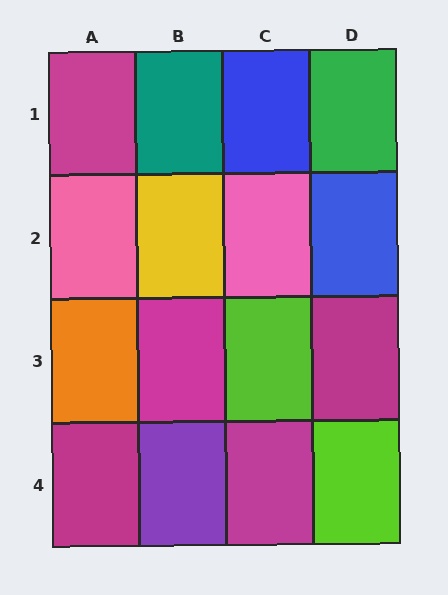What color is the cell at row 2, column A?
Pink.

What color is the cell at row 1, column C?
Blue.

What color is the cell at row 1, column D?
Green.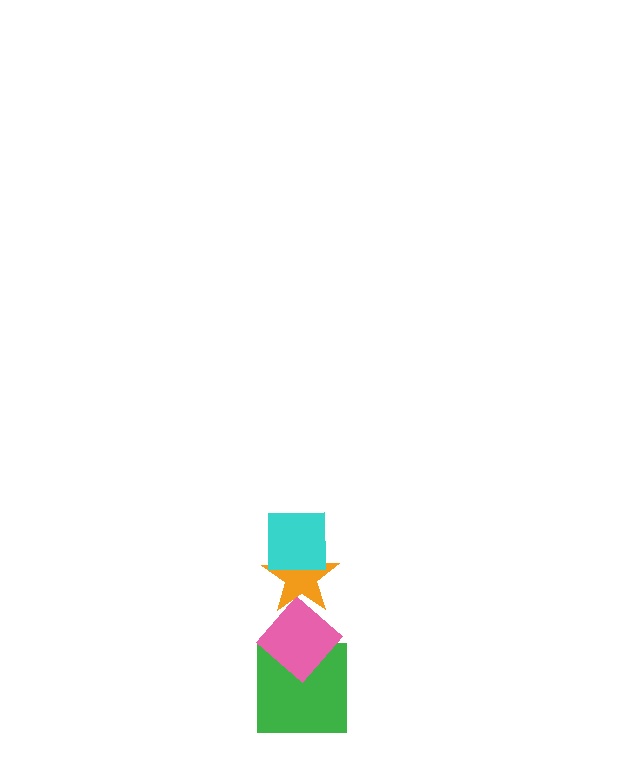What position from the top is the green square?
The green square is 4th from the top.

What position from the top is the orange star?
The orange star is 2nd from the top.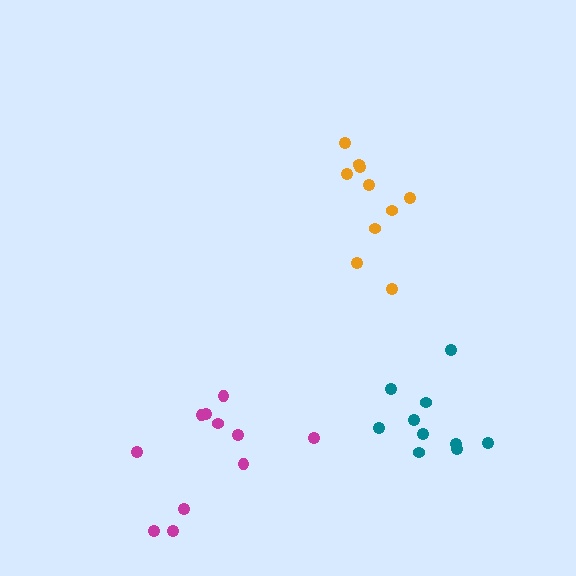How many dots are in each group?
Group 1: 11 dots, Group 2: 10 dots, Group 3: 10 dots (31 total).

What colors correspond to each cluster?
The clusters are colored: magenta, orange, teal.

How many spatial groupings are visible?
There are 3 spatial groupings.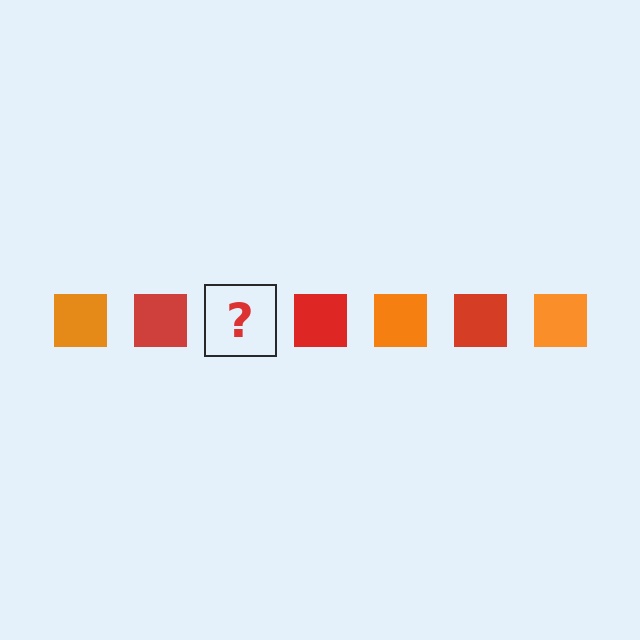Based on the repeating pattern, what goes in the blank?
The blank should be an orange square.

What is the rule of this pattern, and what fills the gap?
The rule is that the pattern cycles through orange, red squares. The gap should be filled with an orange square.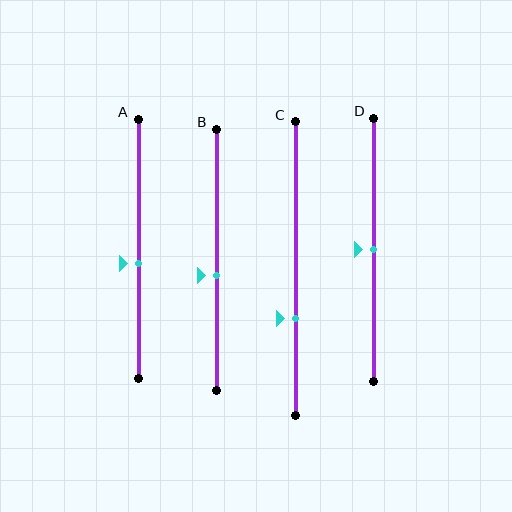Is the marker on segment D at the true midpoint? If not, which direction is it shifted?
Yes, the marker on segment D is at the true midpoint.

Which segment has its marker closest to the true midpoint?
Segment D has its marker closest to the true midpoint.